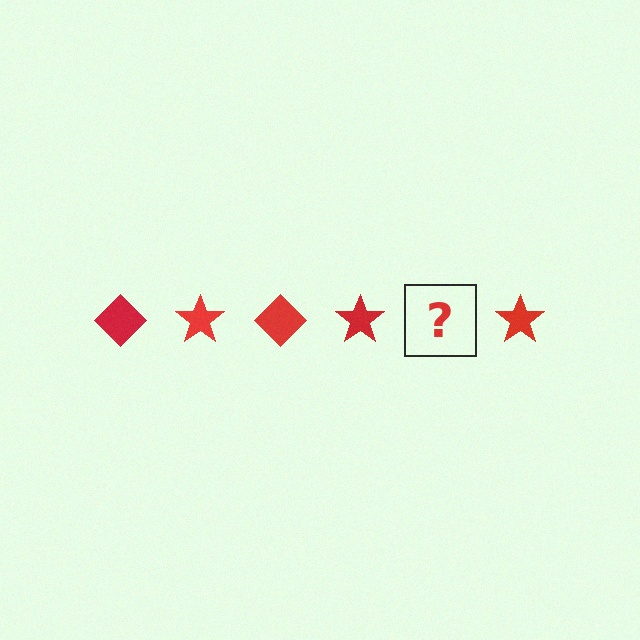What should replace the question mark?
The question mark should be replaced with a red diamond.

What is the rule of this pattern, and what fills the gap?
The rule is that the pattern cycles through diamond, star shapes in red. The gap should be filled with a red diamond.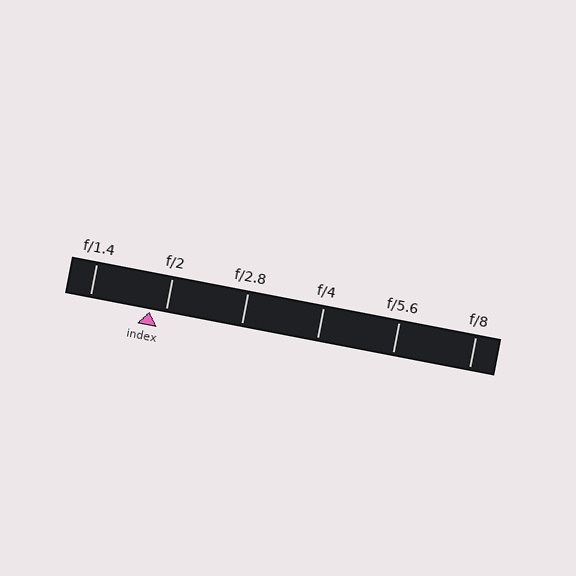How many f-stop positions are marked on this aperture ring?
There are 6 f-stop positions marked.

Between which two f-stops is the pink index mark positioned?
The index mark is between f/1.4 and f/2.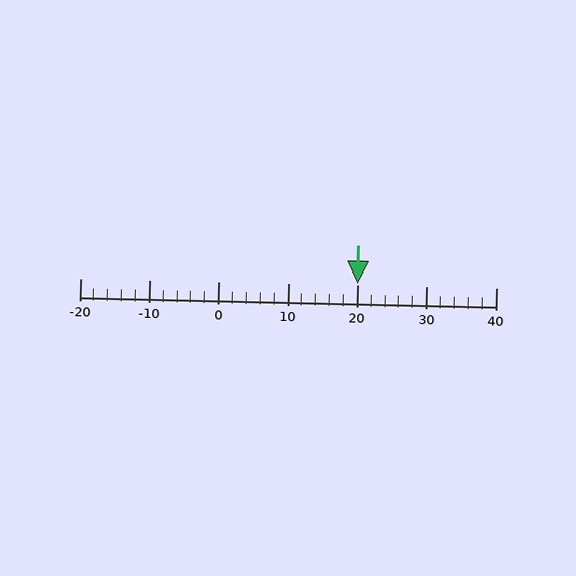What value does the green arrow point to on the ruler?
The green arrow points to approximately 20.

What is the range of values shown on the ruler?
The ruler shows values from -20 to 40.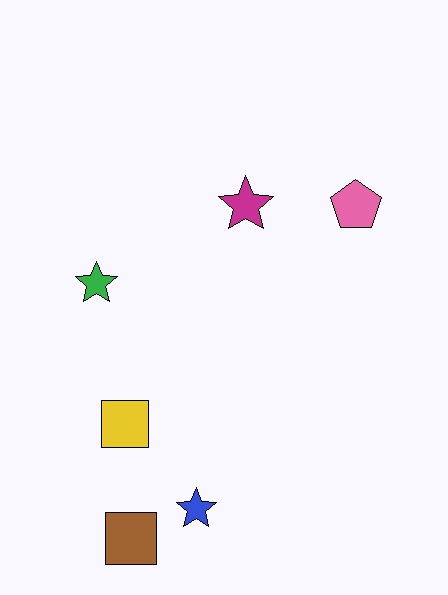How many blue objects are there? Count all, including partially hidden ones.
There is 1 blue object.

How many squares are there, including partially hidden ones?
There are 2 squares.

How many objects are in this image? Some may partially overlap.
There are 6 objects.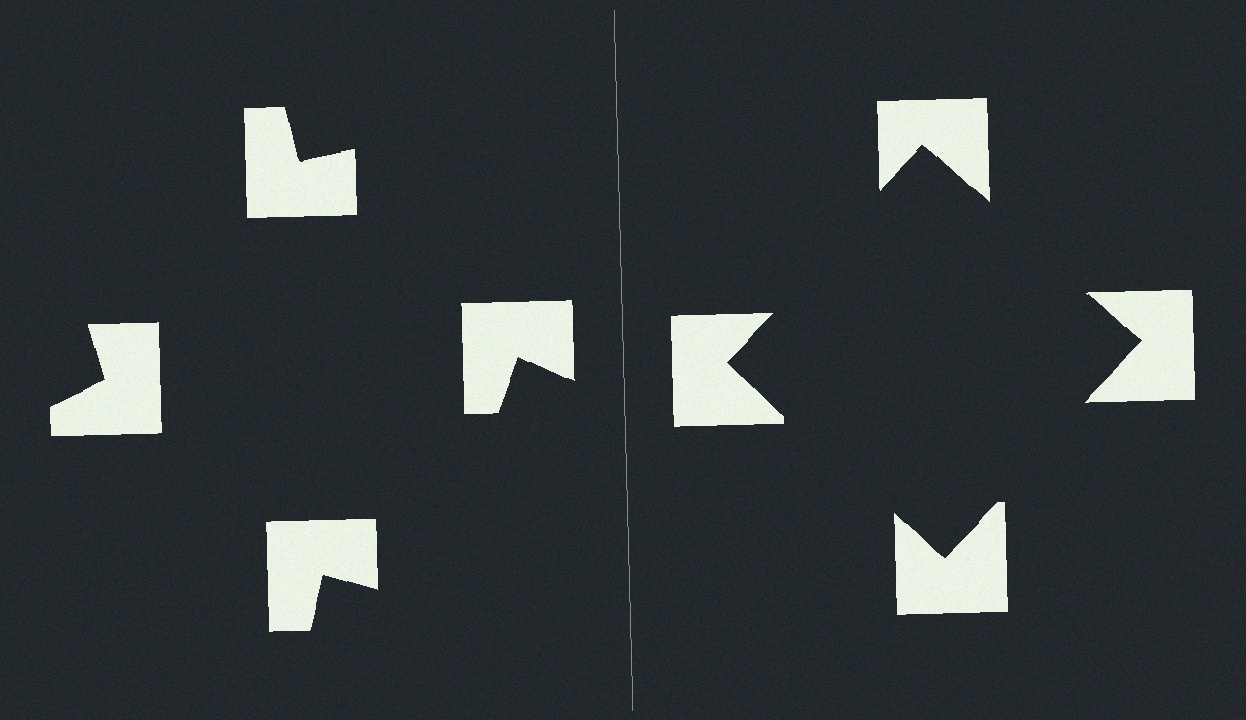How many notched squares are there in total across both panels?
8 — 4 on each side.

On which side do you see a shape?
An illusory square appears on the right side. On the left side the wedge cuts are rotated, so no coherent shape forms.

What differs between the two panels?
The notched squares are positioned identically on both sides; only the wedge orientations differ. On the right they align to a square; on the left they are misaligned.